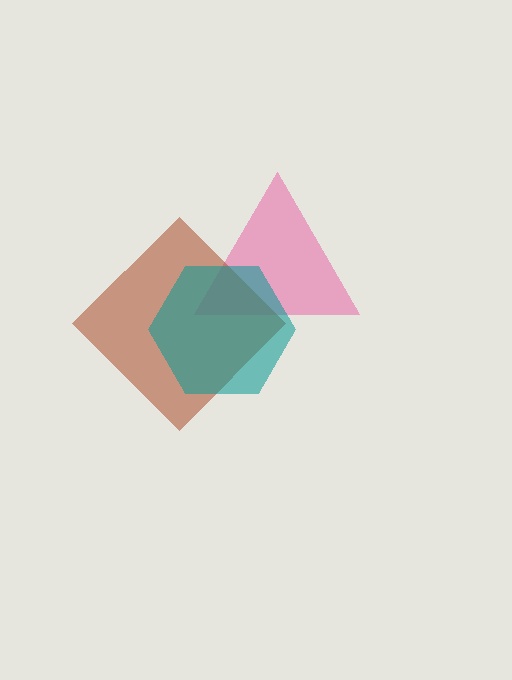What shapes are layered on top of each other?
The layered shapes are: a pink triangle, a brown diamond, a teal hexagon.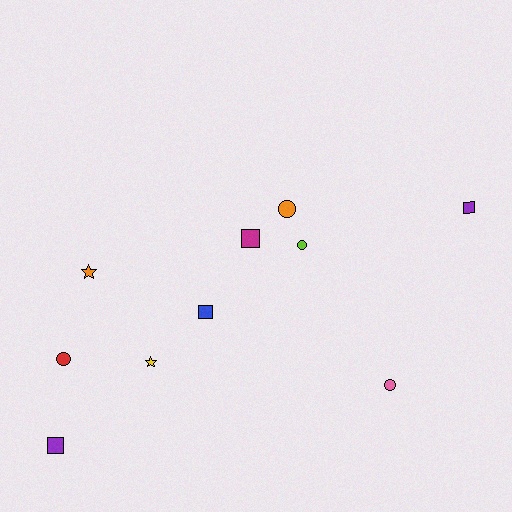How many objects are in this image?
There are 10 objects.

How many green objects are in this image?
There are no green objects.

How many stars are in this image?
There are 2 stars.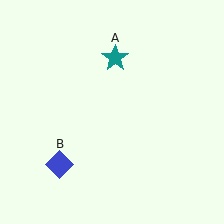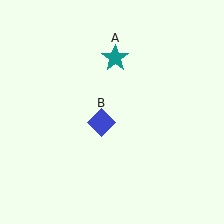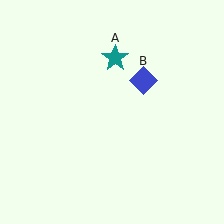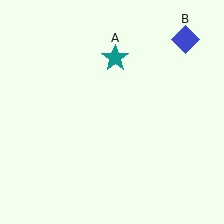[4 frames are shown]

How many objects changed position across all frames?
1 object changed position: blue diamond (object B).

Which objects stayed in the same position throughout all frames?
Teal star (object A) remained stationary.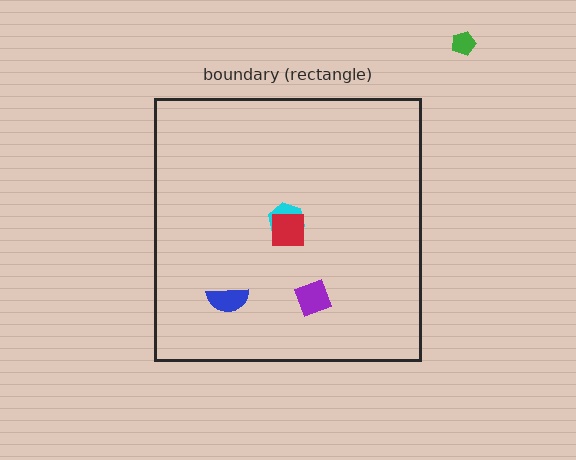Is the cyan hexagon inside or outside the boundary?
Inside.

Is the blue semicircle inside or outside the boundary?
Inside.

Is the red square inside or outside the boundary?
Inside.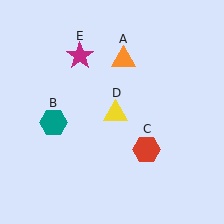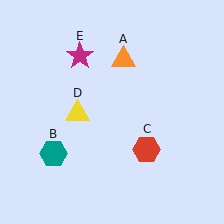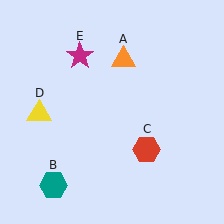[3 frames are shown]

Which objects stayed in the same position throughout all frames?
Orange triangle (object A) and red hexagon (object C) and magenta star (object E) remained stationary.